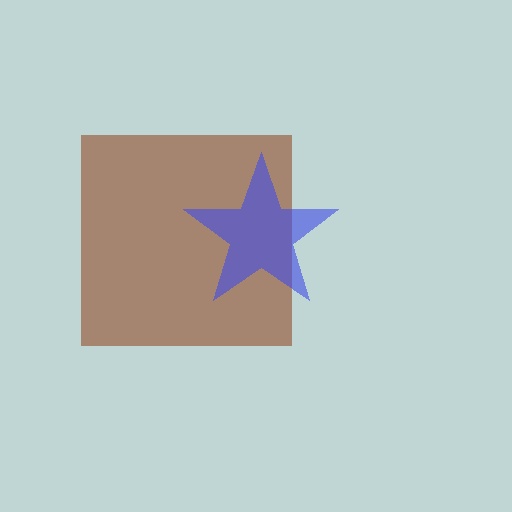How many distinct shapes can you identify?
There are 2 distinct shapes: a brown square, a blue star.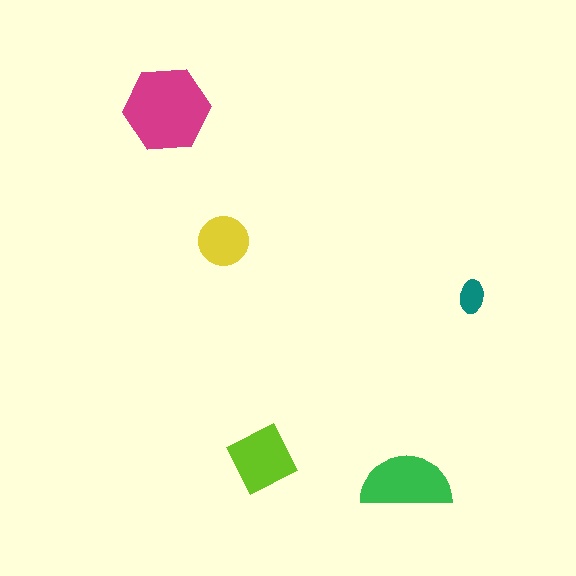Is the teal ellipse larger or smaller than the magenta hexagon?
Smaller.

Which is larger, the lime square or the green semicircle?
The green semicircle.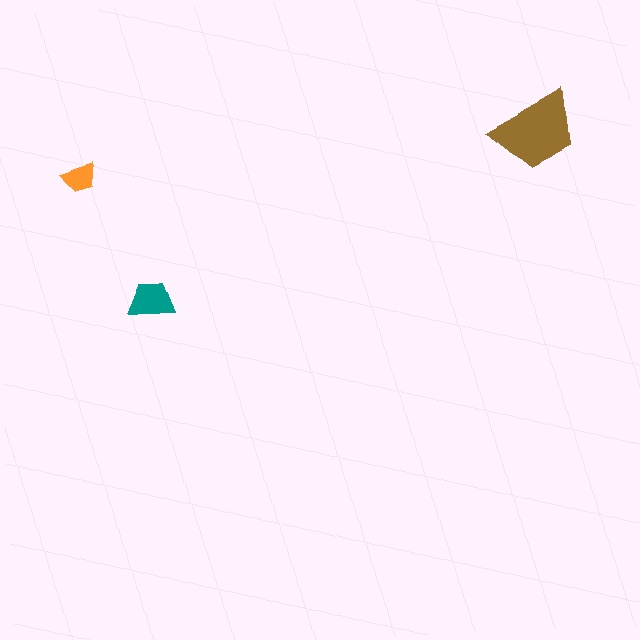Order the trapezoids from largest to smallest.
the brown one, the teal one, the orange one.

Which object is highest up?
The brown trapezoid is topmost.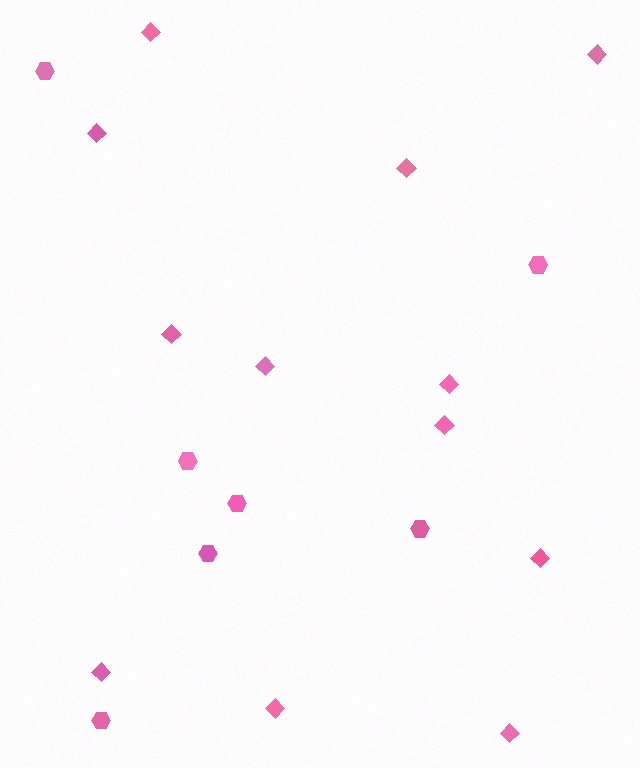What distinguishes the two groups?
There are 2 groups: one group of hexagons (7) and one group of diamonds (12).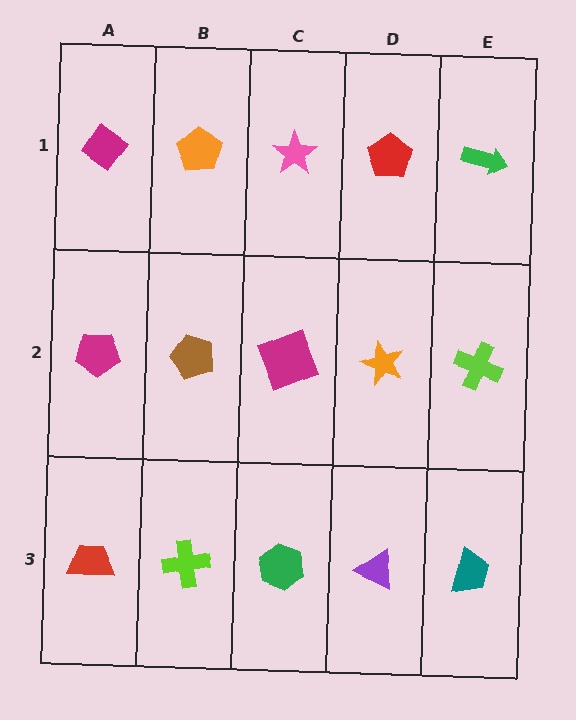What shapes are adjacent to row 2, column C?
A pink star (row 1, column C), a green hexagon (row 3, column C), a brown pentagon (row 2, column B), an orange star (row 2, column D).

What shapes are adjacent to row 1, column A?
A magenta pentagon (row 2, column A), an orange pentagon (row 1, column B).